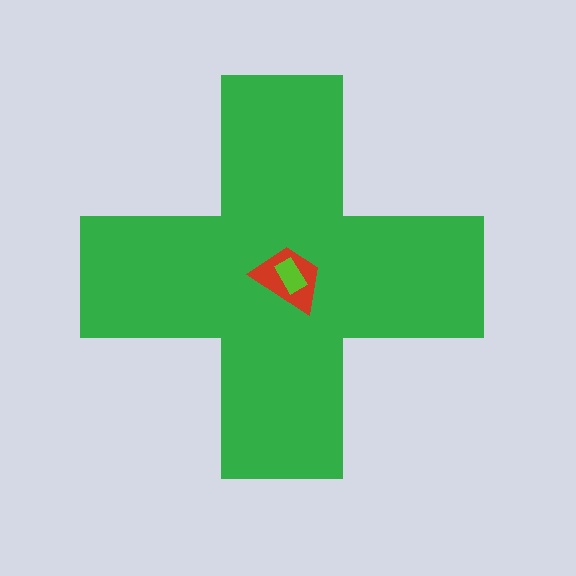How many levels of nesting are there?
3.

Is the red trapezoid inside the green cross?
Yes.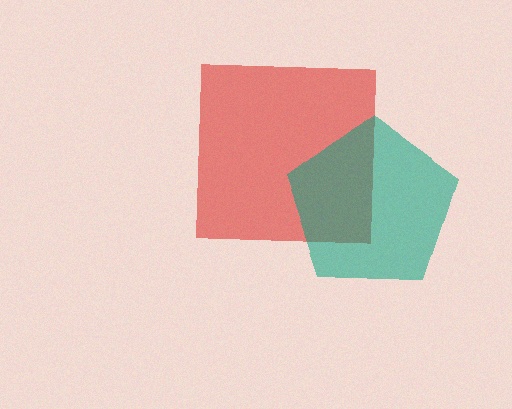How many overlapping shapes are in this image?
There are 2 overlapping shapes in the image.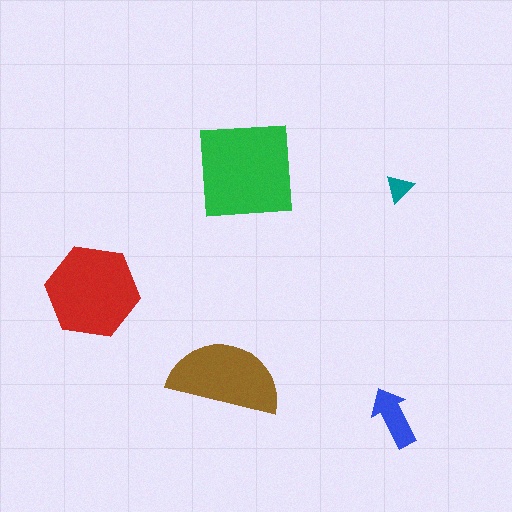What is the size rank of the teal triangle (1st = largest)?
5th.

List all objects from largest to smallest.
The green square, the red hexagon, the brown semicircle, the blue arrow, the teal triangle.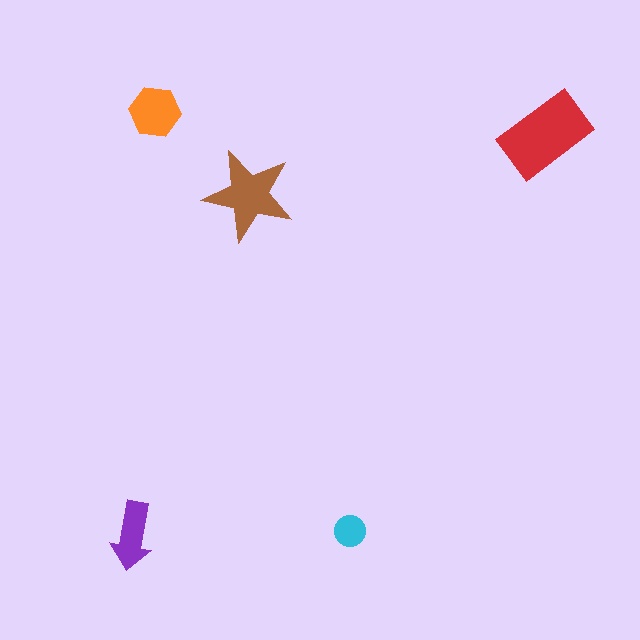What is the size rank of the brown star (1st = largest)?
2nd.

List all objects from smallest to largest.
The cyan circle, the purple arrow, the orange hexagon, the brown star, the red rectangle.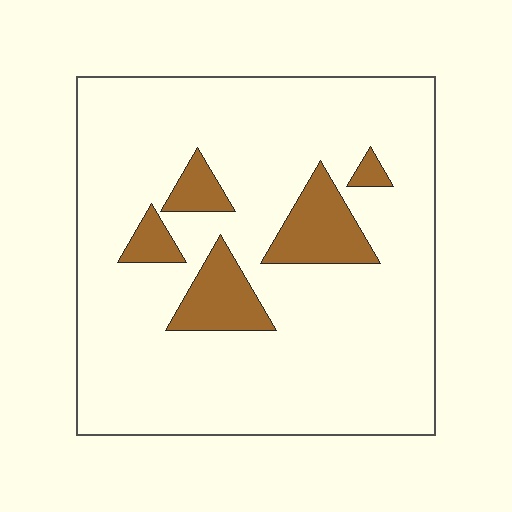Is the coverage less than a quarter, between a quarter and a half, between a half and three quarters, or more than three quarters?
Less than a quarter.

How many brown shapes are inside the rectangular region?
5.